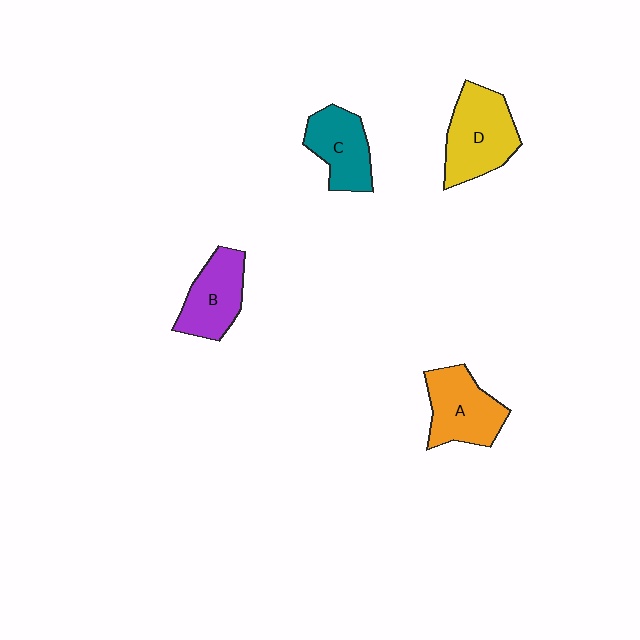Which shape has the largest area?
Shape D (yellow).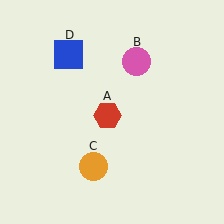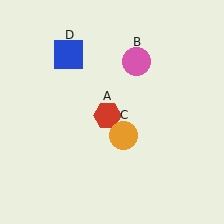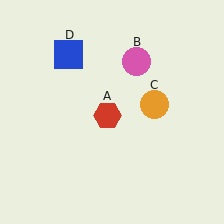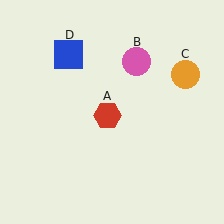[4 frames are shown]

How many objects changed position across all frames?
1 object changed position: orange circle (object C).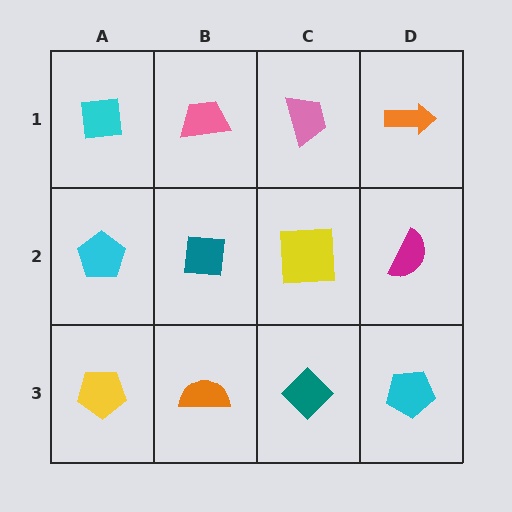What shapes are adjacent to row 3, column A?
A cyan pentagon (row 2, column A), an orange semicircle (row 3, column B).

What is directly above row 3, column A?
A cyan pentagon.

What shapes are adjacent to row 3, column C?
A yellow square (row 2, column C), an orange semicircle (row 3, column B), a cyan pentagon (row 3, column D).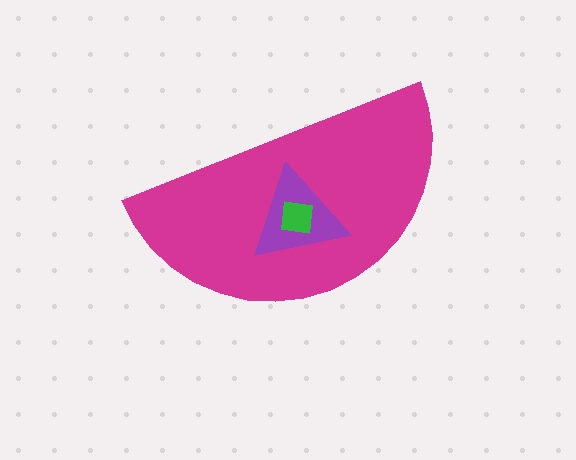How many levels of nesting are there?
3.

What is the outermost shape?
The magenta semicircle.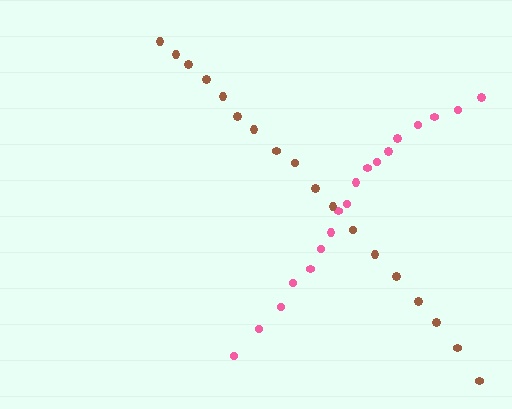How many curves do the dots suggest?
There are 2 distinct paths.